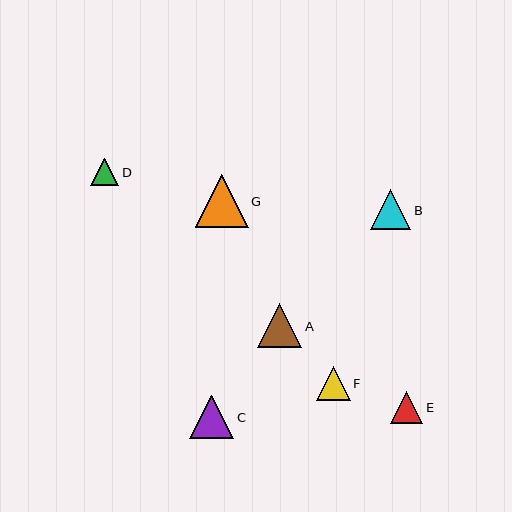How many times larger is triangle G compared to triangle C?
Triangle G is approximately 1.2 times the size of triangle C.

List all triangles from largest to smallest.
From largest to smallest: G, A, C, B, F, E, D.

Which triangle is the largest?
Triangle G is the largest with a size of approximately 52 pixels.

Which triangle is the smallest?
Triangle D is the smallest with a size of approximately 28 pixels.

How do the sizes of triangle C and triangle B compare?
Triangle C and triangle B are approximately the same size.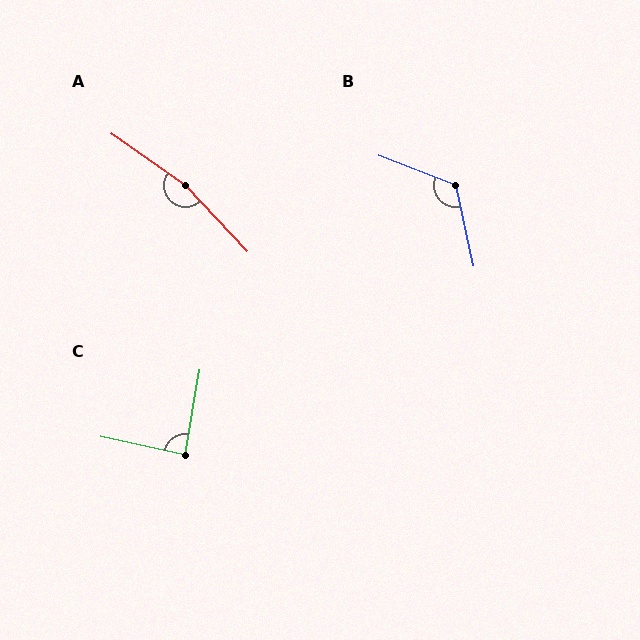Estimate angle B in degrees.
Approximately 123 degrees.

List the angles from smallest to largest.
C (87°), B (123°), A (168°).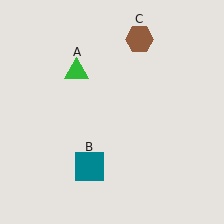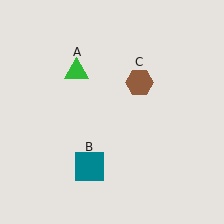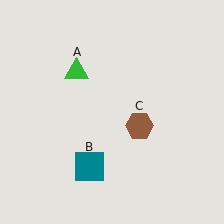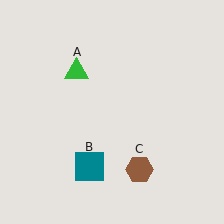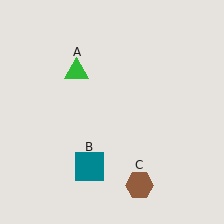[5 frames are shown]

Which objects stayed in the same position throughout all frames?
Green triangle (object A) and teal square (object B) remained stationary.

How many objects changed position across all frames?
1 object changed position: brown hexagon (object C).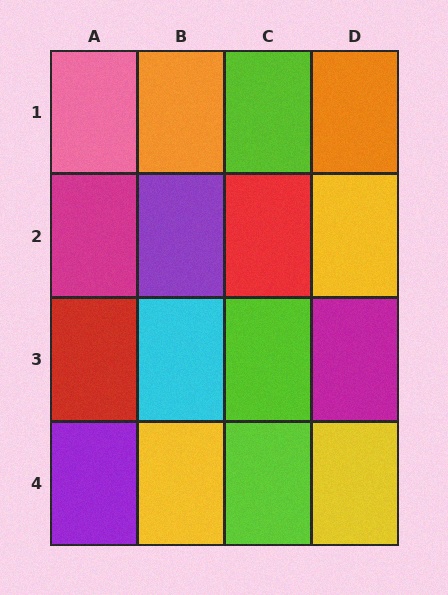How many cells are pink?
1 cell is pink.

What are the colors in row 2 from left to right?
Magenta, purple, red, yellow.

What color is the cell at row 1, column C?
Lime.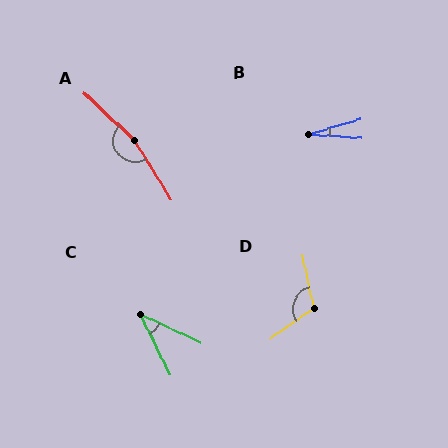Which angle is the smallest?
B, at approximately 20 degrees.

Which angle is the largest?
A, at approximately 164 degrees.